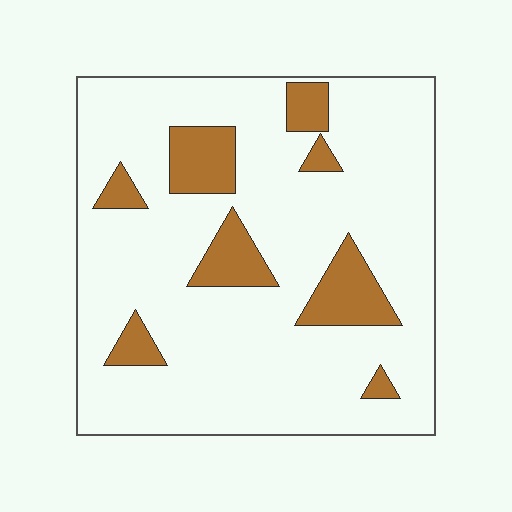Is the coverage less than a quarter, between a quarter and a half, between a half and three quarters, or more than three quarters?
Less than a quarter.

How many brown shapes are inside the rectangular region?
8.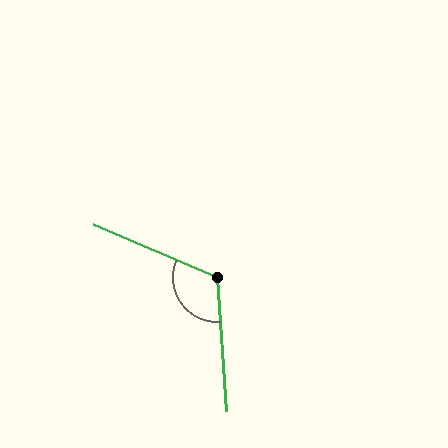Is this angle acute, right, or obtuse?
It is obtuse.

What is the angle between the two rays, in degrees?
Approximately 117 degrees.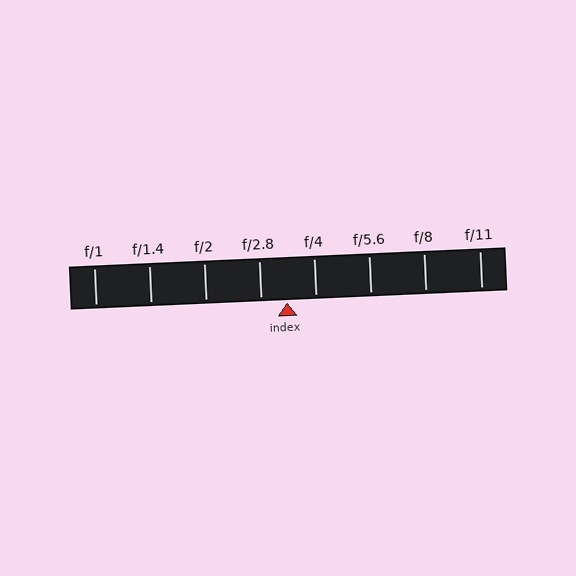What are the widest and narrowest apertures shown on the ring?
The widest aperture shown is f/1 and the narrowest is f/11.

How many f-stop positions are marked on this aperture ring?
There are 8 f-stop positions marked.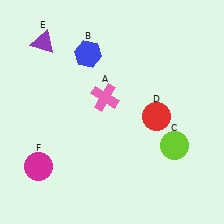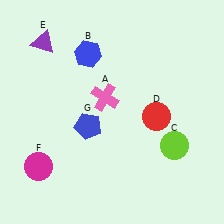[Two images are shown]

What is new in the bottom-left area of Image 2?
A blue pentagon (G) was added in the bottom-left area of Image 2.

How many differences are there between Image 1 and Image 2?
There is 1 difference between the two images.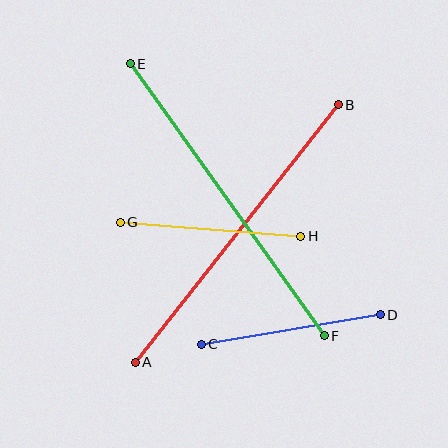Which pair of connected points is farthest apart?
Points E and F are farthest apart.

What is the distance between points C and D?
The distance is approximately 181 pixels.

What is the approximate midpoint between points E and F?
The midpoint is at approximately (227, 200) pixels.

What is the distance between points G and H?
The distance is approximately 181 pixels.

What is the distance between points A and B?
The distance is approximately 328 pixels.